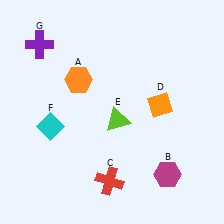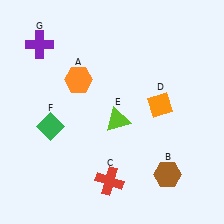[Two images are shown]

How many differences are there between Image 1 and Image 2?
There are 2 differences between the two images.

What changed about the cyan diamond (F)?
In Image 1, F is cyan. In Image 2, it changed to green.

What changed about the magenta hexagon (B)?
In Image 1, B is magenta. In Image 2, it changed to brown.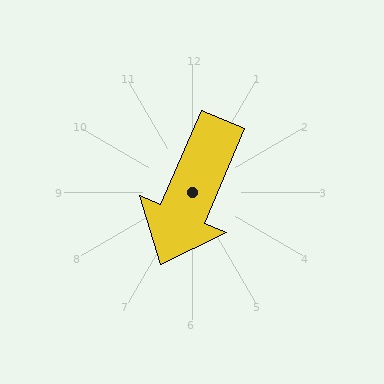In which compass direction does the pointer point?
Southwest.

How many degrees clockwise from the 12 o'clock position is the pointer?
Approximately 203 degrees.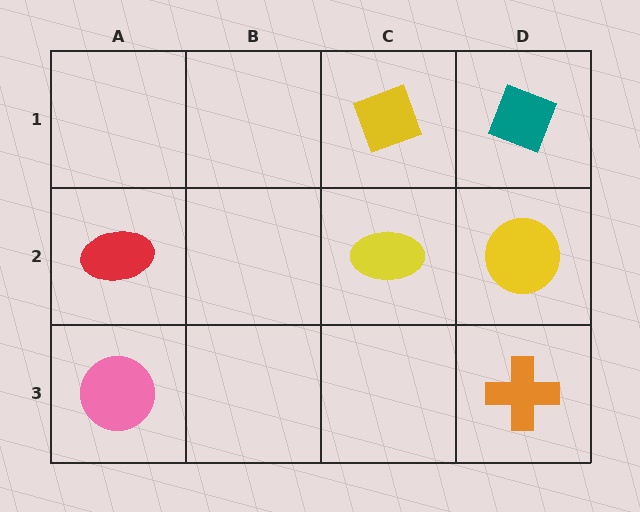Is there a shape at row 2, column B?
No, that cell is empty.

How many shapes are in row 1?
2 shapes.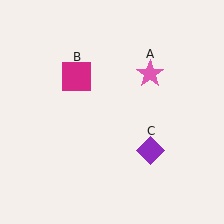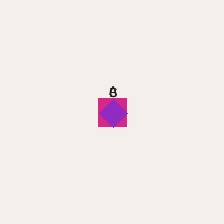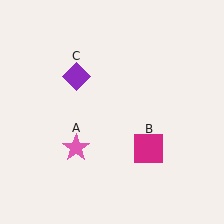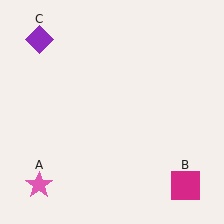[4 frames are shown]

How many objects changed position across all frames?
3 objects changed position: pink star (object A), magenta square (object B), purple diamond (object C).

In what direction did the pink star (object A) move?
The pink star (object A) moved down and to the left.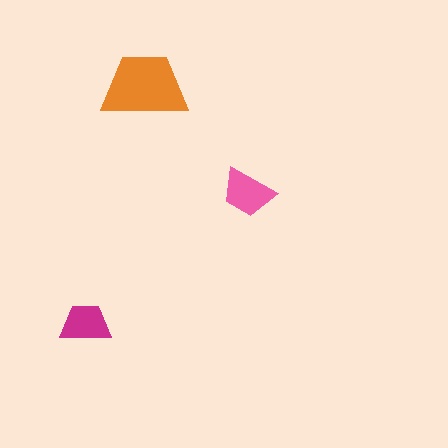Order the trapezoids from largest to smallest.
the orange one, the pink one, the magenta one.